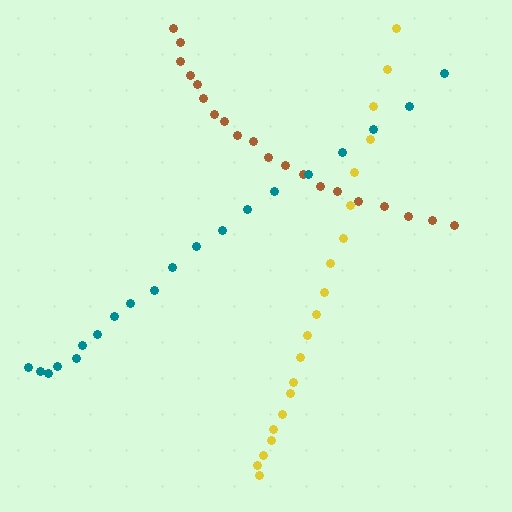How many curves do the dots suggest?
There are 3 distinct paths.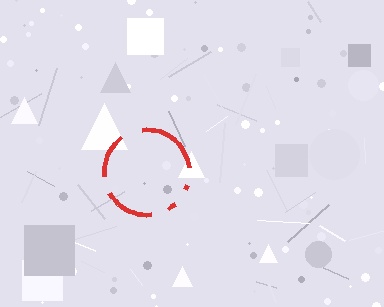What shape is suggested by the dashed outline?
The dashed outline suggests a circle.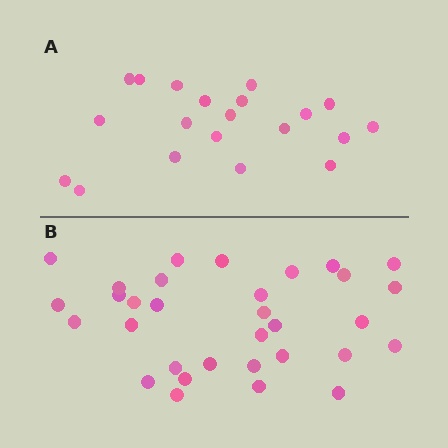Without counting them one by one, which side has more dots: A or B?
Region B (the bottom region) has more dots.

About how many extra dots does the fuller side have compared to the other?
Region B has roughly 12 or so more dots than region A.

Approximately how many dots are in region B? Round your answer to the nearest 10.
About 30 dots. (The exact count is 32, which rounds to 30.)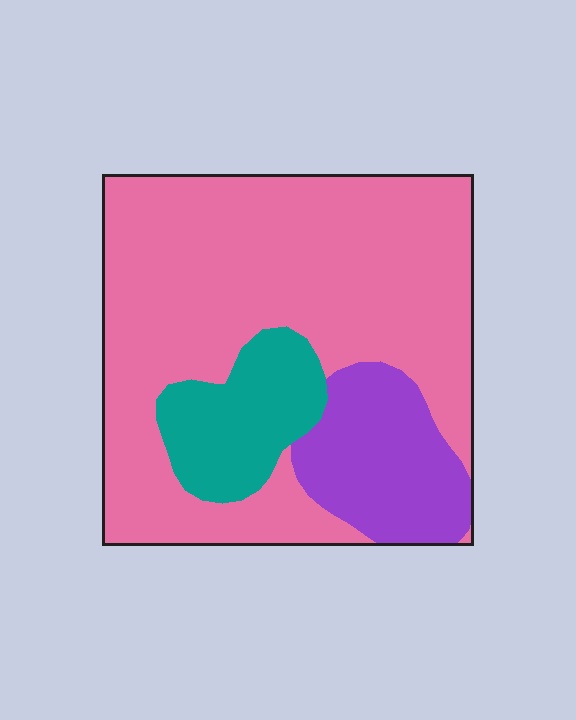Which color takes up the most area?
Pink, at roughly 70%.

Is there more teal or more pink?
Pink.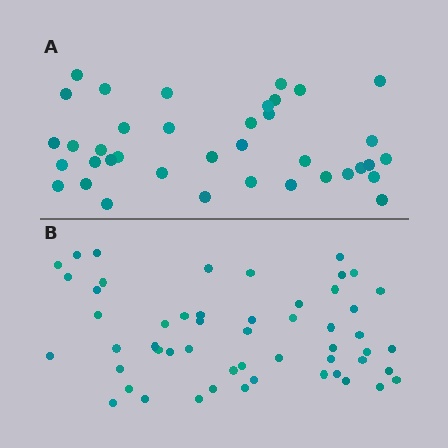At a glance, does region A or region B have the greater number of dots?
Region B (the bottom region) has more dots.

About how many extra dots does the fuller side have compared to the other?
Region B has approximately 15 more dots than region A.